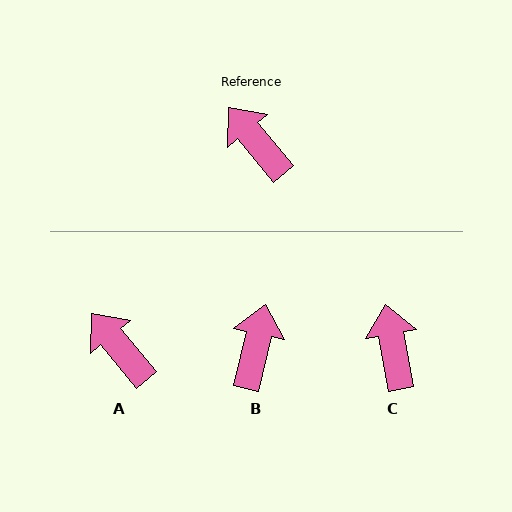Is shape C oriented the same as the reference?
No, it is off by about 29 degrees.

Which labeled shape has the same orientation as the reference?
A.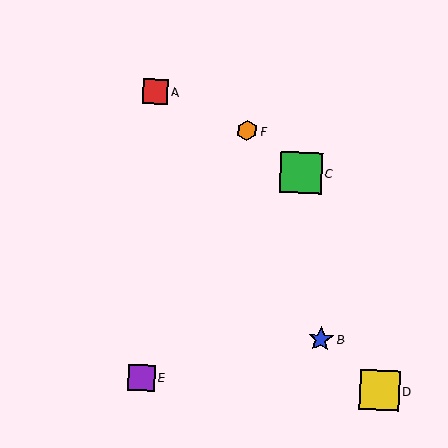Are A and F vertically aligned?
No, A is at x≈155 and F is at x≈247.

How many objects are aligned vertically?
2 objects (A, E) are aligned vertically.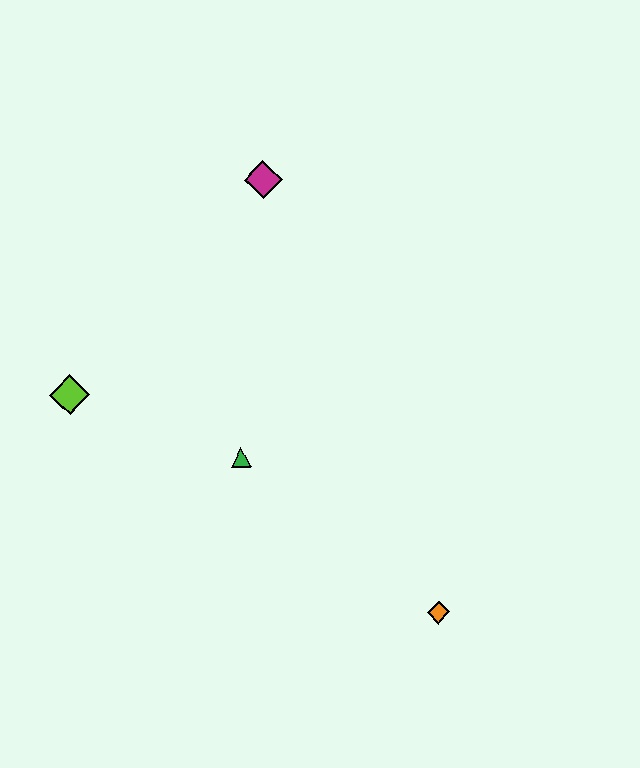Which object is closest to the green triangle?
The lime diamond is closest to the green triangle.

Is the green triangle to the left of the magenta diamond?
Yes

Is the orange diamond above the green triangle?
No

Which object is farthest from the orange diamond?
The magenta diamond is farthest from the orange diamond.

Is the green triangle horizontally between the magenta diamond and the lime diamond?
Yes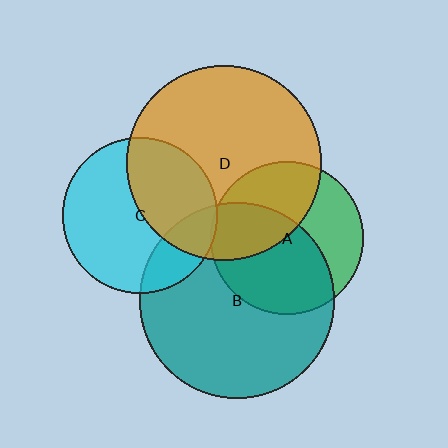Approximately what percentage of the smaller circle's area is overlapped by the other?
Approximately 55%.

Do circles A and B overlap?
Yes.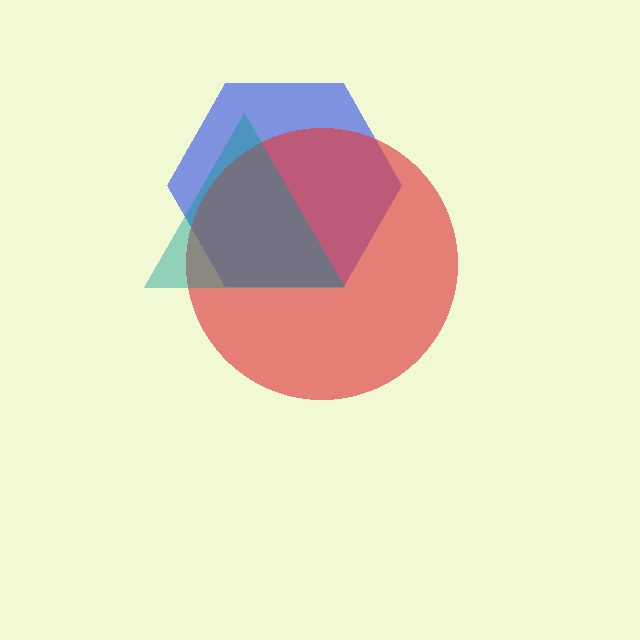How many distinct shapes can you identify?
There are 3 distinct shapes: a blue hexagon, a red circle, a teal triangle.